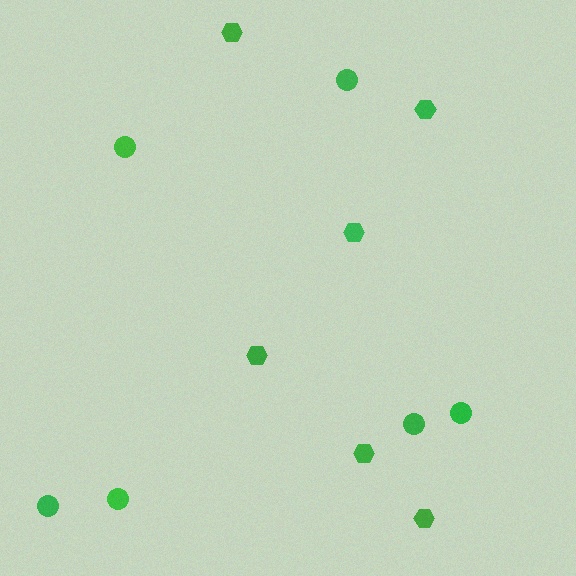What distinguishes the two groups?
There are 2 groups: one group of hexagons (6) and one group of circles (6).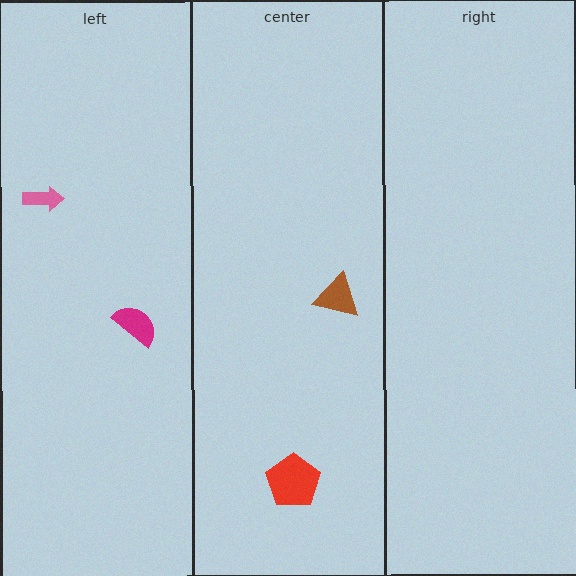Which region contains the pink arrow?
The left region.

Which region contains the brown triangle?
The center region.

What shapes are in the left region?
The pink arrow, the magenta semicircle.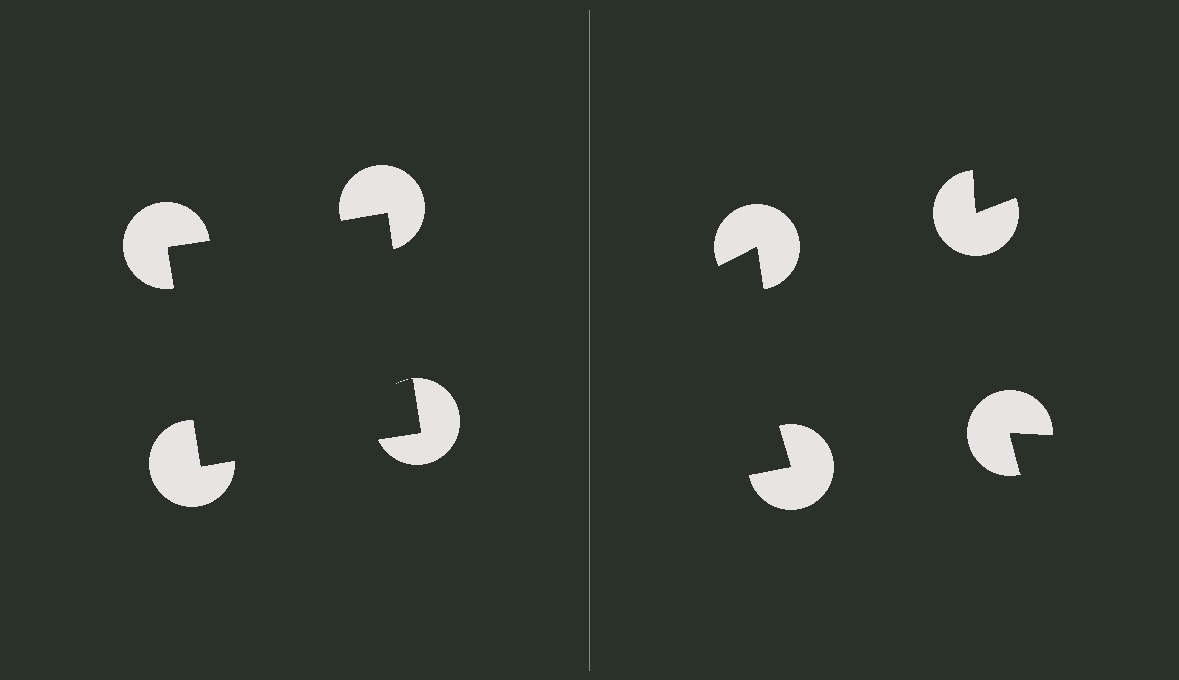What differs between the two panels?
The pac-man discs are positioned identically on both sides; only the wedge orientations differ. On the left they align to a square; on the right they are misaligned.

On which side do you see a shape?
An illusory square appears on the left side. On the right side the wedge cuts are rotated, so no coherent shape forms.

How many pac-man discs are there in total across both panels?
8 — 4 on each side.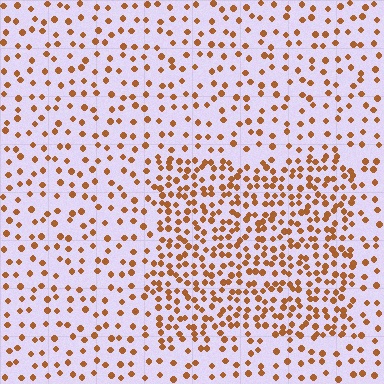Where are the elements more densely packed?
The elements are more densely packed inside the rectangle boundary.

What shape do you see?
I see a rectangle.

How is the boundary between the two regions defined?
The boundary is defined by a change in element density (approximately 2.2x ratio). All elements are the same color, size, and shape.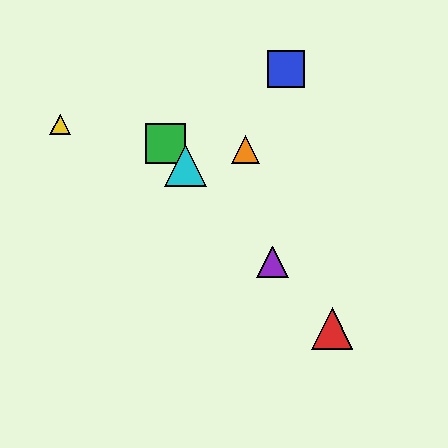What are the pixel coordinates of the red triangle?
The red triangle is at (332, 329).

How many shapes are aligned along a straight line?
4 shapes (the red triangle, the green square, the purple triangle, the cyan triangle) are aligned along a straight line.